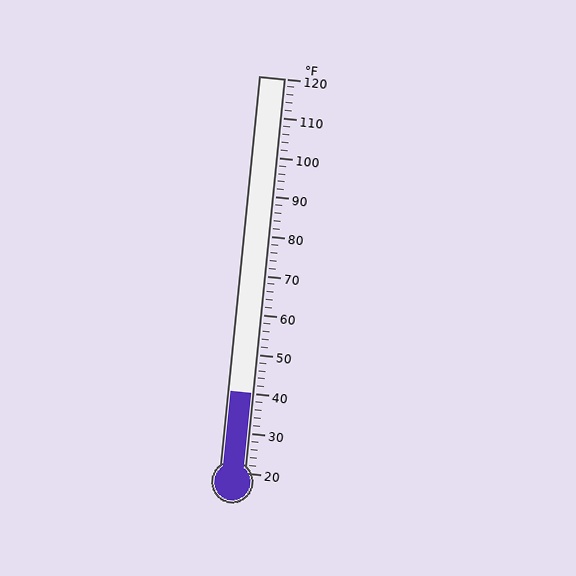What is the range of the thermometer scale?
The thermometer scale ranges from 20°F to 120°F.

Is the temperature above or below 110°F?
The temperature is below 110°F.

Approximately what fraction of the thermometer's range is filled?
The thermometer is filled to approximately 20% of its range.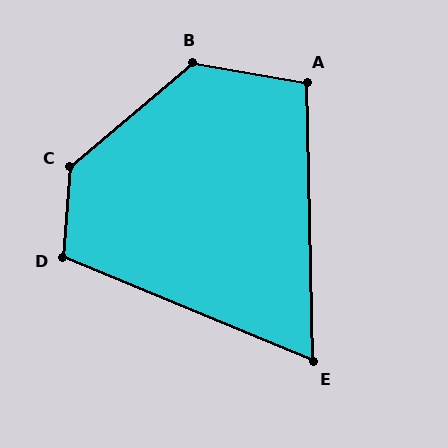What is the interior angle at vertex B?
Approximately 130 degrees (obtuse).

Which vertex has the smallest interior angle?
E, at approximately 66 degrees.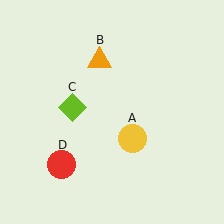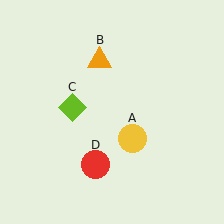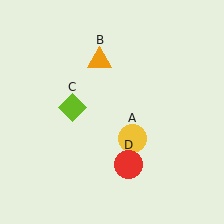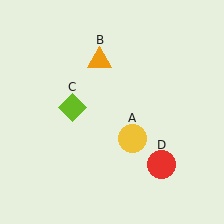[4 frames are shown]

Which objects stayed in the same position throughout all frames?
Yellow circle (object A) and orange triangle (object B) and lime diamond (object C) remained stationary.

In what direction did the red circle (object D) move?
The red circle (object D) moved right.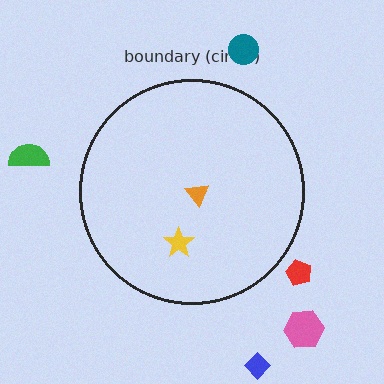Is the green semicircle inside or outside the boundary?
Outside.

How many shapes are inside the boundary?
2 inside, 5 outside.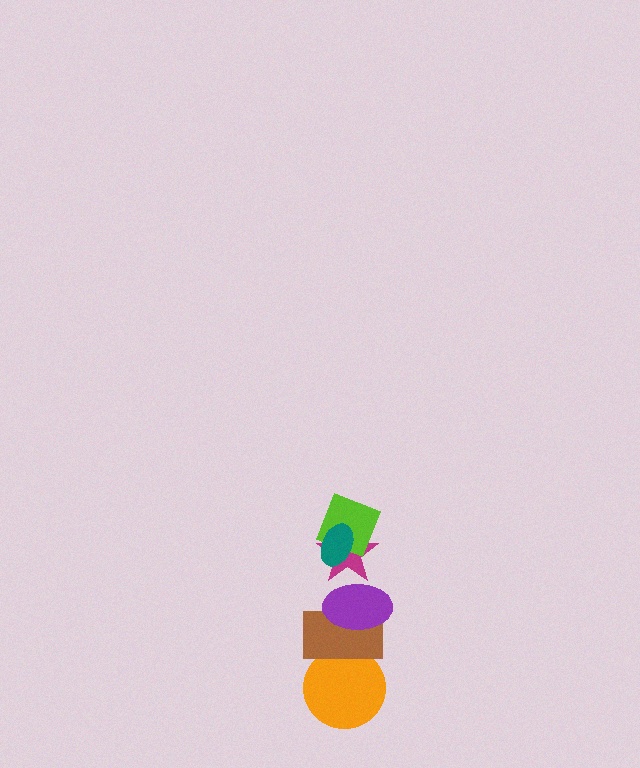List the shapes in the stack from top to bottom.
From top to bottom: the teal ellipse, the lime diamond, the magenta star, the purple ellipse, the brown rectangle, the orange circle.